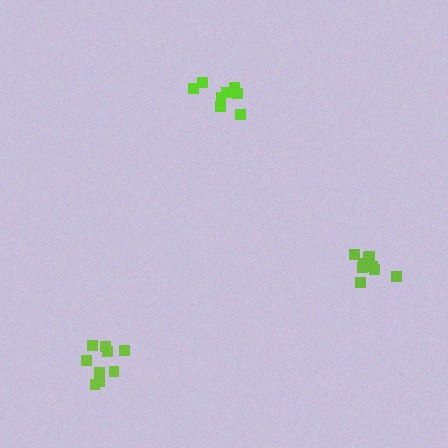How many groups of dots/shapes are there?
There are 3 groups.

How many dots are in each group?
Group 1: 8 dots, Group 2: 9 dots, Group 3: 9 dots (26 total).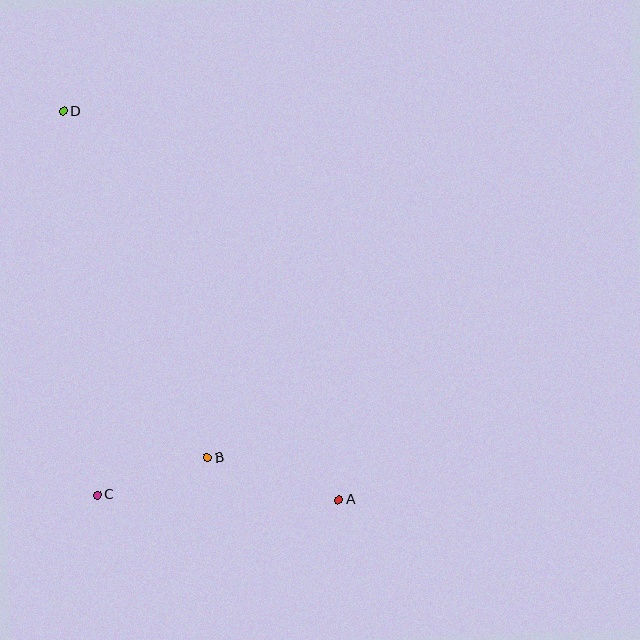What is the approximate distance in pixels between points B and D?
The distance between B and D is approximately 375 pixels.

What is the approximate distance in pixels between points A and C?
The distance between A and C is approximately 242 pixels.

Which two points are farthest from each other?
Points A and D are farthest from each other.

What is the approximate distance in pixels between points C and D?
The distance between C and D is approximately 385 pixels.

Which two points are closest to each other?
Points B and C are closest to each other.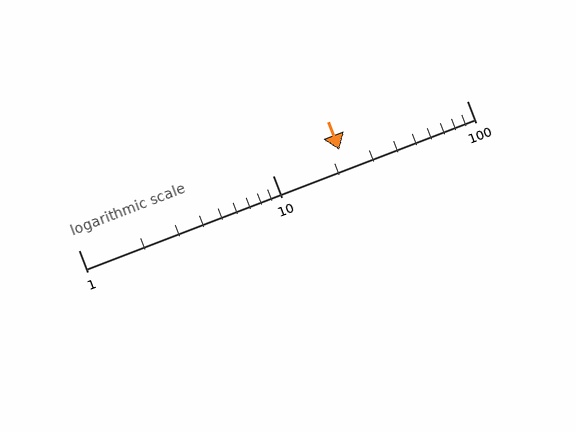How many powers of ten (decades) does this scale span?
The scale spans 2 decades, from 1 to 100.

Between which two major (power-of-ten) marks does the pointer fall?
The pointer is between 10 and 100.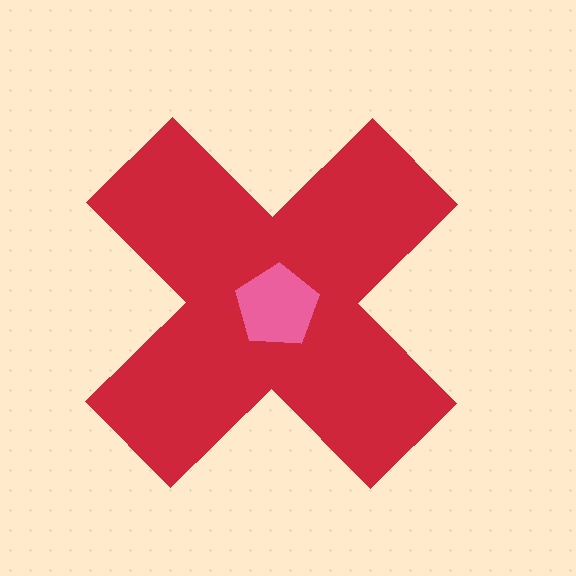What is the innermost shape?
The pink pentagon.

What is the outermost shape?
The red cross.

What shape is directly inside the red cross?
The pink pentagon.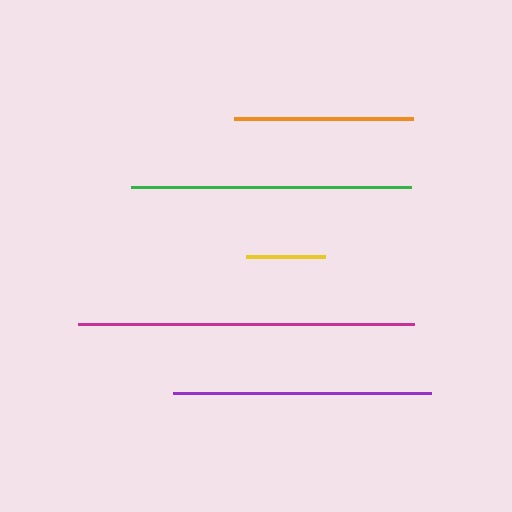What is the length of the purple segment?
The purple segment is approximately 258 pixels long.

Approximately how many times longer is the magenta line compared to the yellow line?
The magenta line is approximately 4.2 times the length of the yellow line.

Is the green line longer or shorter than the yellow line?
The green line is longer than the yellow line.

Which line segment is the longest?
The magenta line is the longest at approximately 336 pixels.